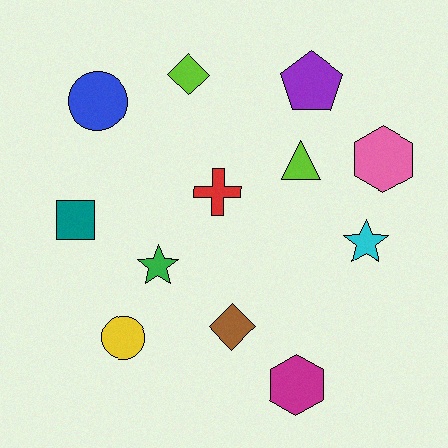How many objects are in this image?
There are 12 objects.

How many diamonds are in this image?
There are 2 diamonds.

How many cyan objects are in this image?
There is 1 cyan object.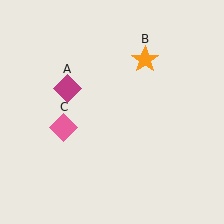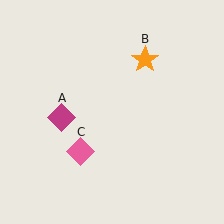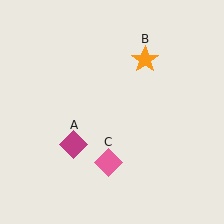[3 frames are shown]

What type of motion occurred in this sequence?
The magenta diamond (object A), pink diamond (object C) rotated counterclockwise around the center of the scene.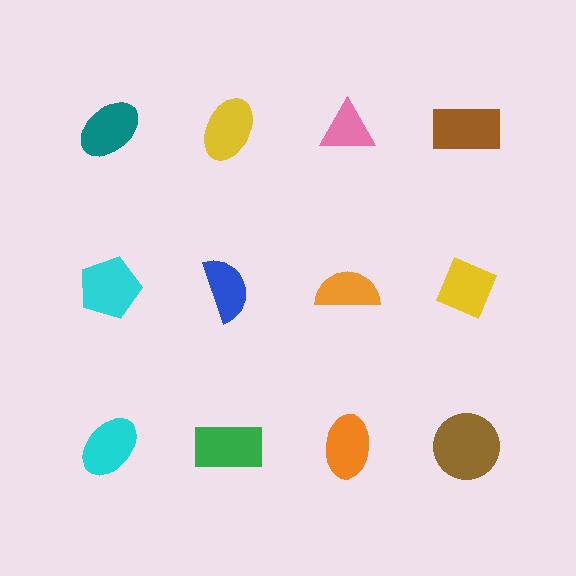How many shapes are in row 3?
4 shapes.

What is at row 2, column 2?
A blue semicircle.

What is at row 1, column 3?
A pink triangle.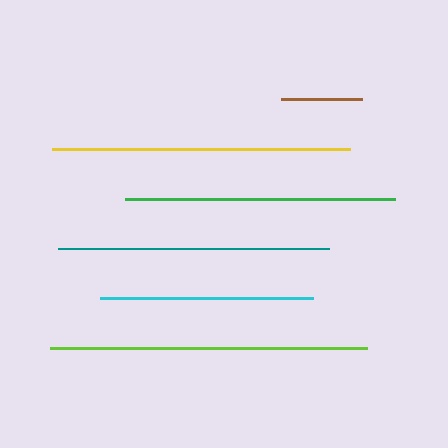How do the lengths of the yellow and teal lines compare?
The yellow and teal lines are approximately the same length.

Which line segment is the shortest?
The brown line is the shortest at approximately 81 pixels.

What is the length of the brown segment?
The brown segment is approximately 81 pixels long.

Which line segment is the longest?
The lime line is the longest at approximately 318 pixels.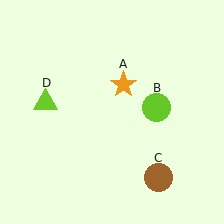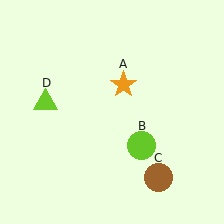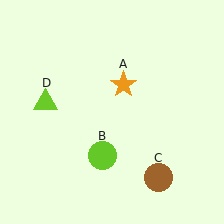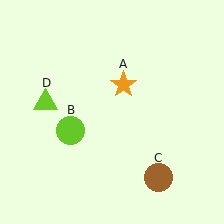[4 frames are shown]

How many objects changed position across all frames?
1 object changed position: lime circle (object B).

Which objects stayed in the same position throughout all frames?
Orange star (object A) and brown circle (object C) and lime triangle (object D) remained stationary.